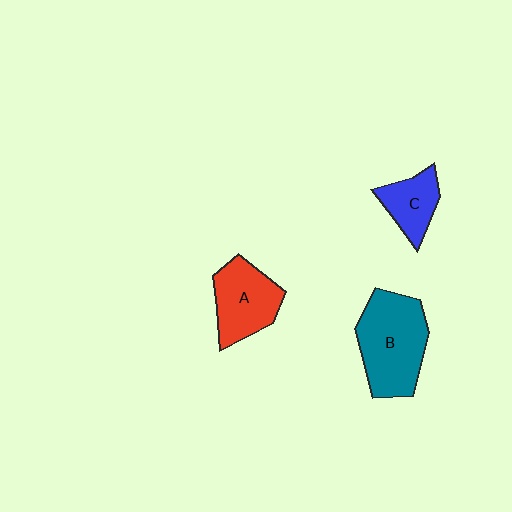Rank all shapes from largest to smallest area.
From largest to smallest: B (teal), A (red), C (blue).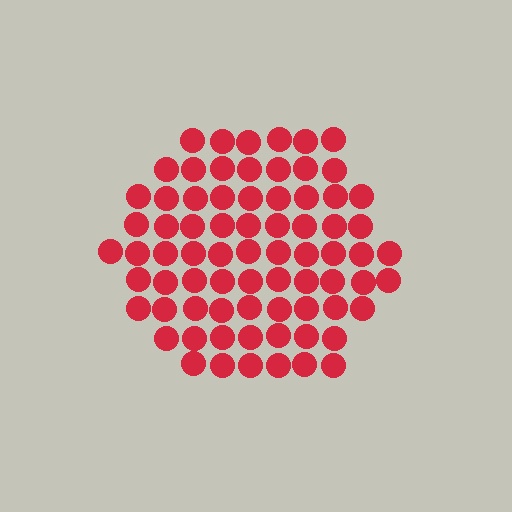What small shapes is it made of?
It is made of small circles.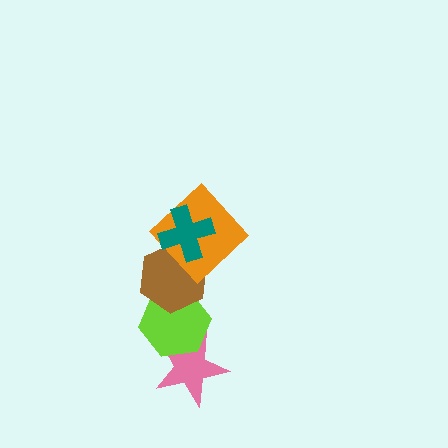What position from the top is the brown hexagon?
The brown hexagon is 3rd from the top.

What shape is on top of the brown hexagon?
The orange diamond is on top of the brown hexagon.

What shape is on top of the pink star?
The lime hexagon is on top of the pink star.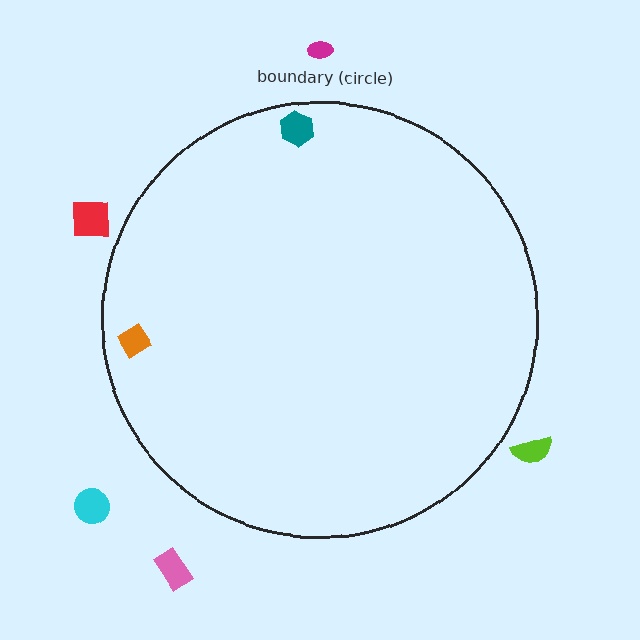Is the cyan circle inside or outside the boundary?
Outside.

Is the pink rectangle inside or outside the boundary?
Outside.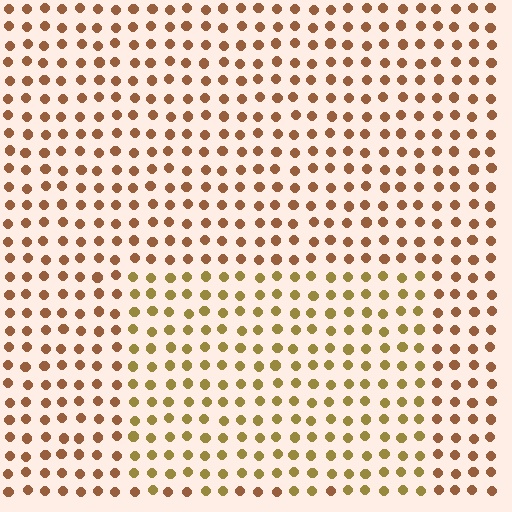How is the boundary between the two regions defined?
The boundary is defined purely by a slight shift in hue (about 28 degrees). Spacing, size, and orientation are identical on both sides.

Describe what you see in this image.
The image is filled with small brown elements in a uniform arrangement. A rectangle-shaped region is visible where the elements are tinted to a slightly different hue, forming a subtle color boundary.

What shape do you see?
I see a rectangle.